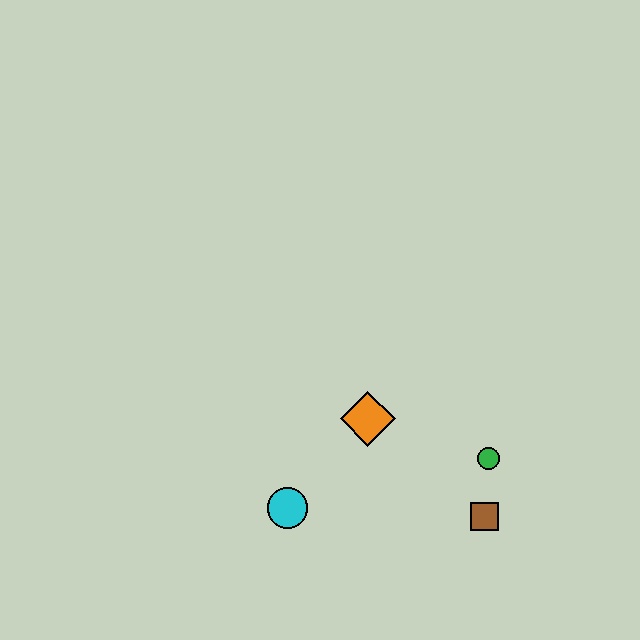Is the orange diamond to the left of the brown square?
Yes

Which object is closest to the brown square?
The green circle is closest to the brown square.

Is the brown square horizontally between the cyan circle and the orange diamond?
No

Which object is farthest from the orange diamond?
The brown square is farthest from the orange diamond.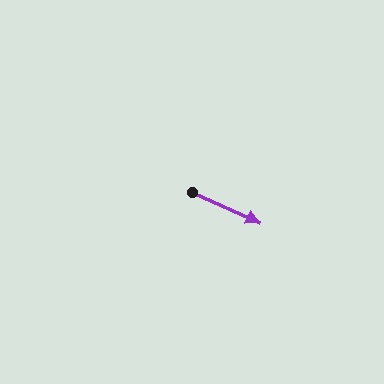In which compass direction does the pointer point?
Southeast.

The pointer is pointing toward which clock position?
Roughly 4 o'clock.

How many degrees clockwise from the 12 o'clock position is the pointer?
Approximately 114 degrees.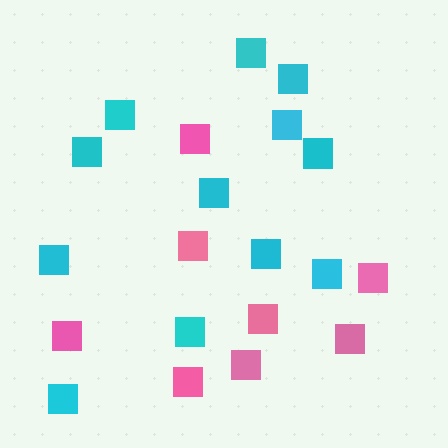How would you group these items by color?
There are 2 groups: one group of pink squares (8) and one group of cyan squares (12).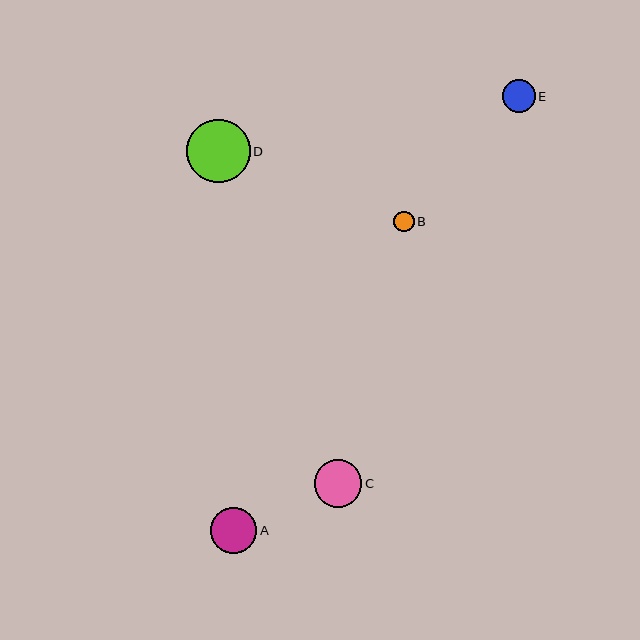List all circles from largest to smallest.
From largest to smallest: D, C, A, E, B.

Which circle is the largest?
Circle D is the largest with a size of approximately 63 pixels.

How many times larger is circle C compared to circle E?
Circle C is approximately 1.4 times the size of circle E.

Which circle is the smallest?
Circle B is the smallest with a size of approximately 20 pixels.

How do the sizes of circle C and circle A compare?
Circle C and circle A are approximately the same size.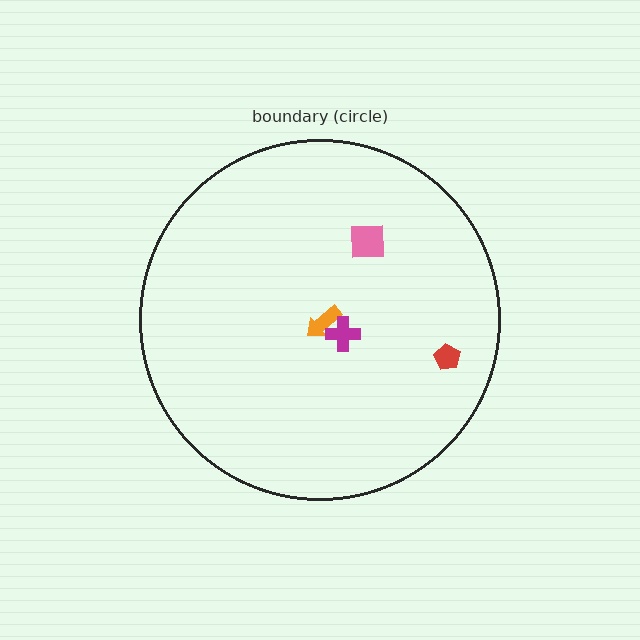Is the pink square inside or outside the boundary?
Inside.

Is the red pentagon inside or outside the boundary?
Inside.